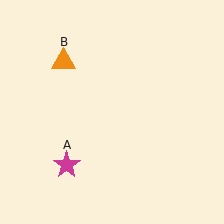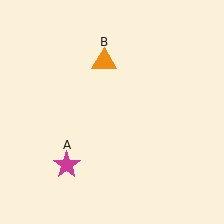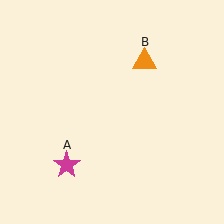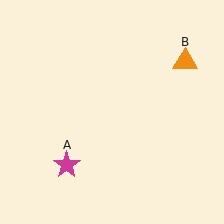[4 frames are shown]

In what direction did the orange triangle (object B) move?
The orange triangle (object B) moved right.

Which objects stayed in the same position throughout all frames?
Magenta star (object A) remained stationary.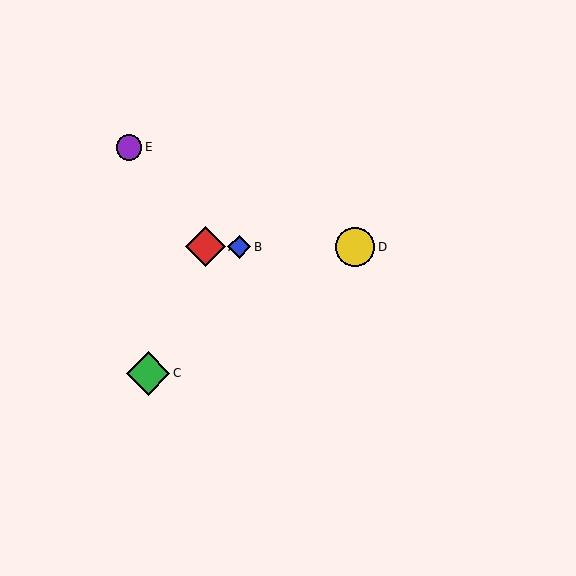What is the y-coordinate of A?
Object A is at y≈247.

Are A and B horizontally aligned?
Yes, both are at y≈247.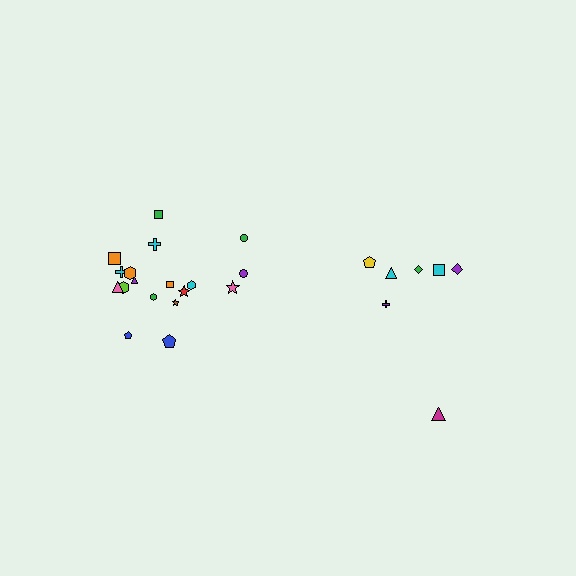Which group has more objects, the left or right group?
The left group.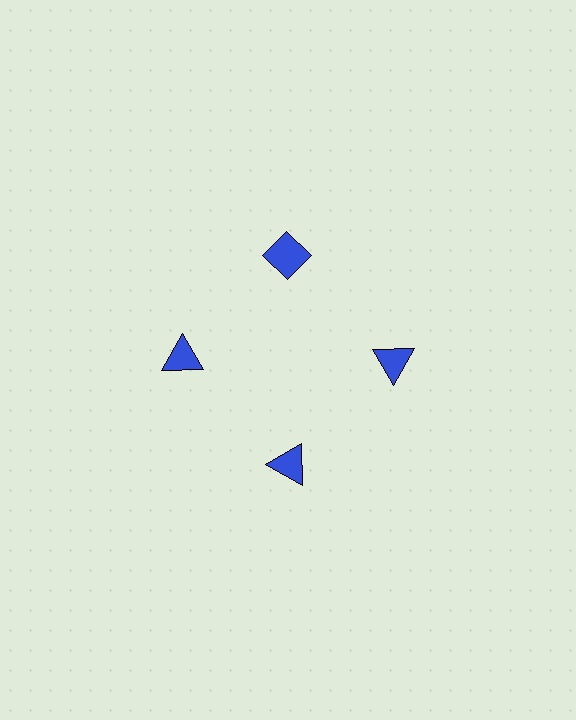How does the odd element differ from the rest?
It has a different shape: diamond instead of triangle.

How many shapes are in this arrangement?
There are 4 shapes arranged in a ring pattern.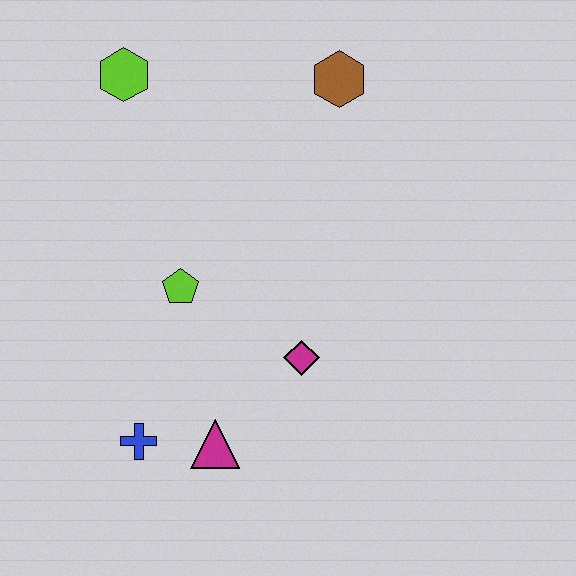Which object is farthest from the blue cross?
The brown hexagon is farthest from the blue cross.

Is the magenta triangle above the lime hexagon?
No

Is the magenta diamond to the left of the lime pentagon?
No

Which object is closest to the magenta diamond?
The magenta triangle is closest to the magenta diamond.